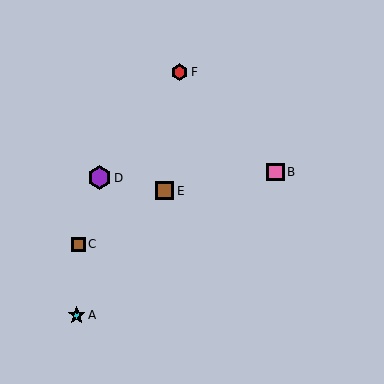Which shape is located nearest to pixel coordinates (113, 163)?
The purple hexagon (labeled D) at (99, 178) is nearest to that location.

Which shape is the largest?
The purple hexagon (labeled D) is the largest.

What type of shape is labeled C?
Shape C is a brown square.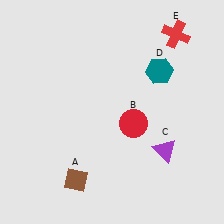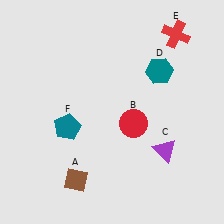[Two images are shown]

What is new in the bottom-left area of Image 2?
A teal pentagon (F) was added in the bottom-left area of Image 2.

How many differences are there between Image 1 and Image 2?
There is 1 difference between the two images.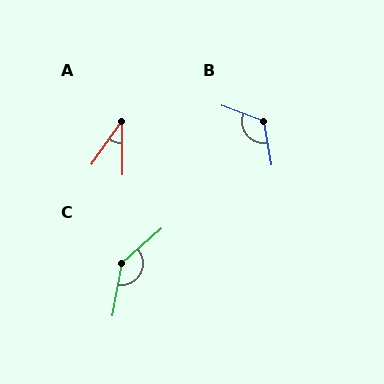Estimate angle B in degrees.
Approximately 120 degrees.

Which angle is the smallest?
A, at approximately 36 degrees.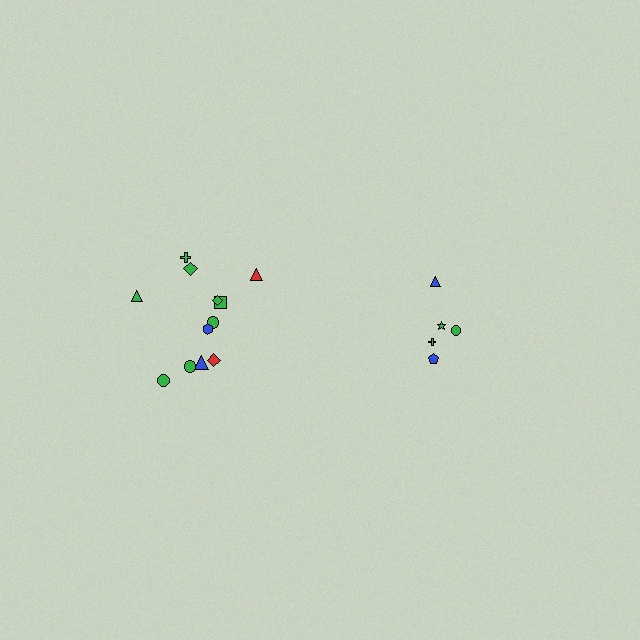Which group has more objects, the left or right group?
The left group.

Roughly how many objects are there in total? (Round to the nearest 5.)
Roughly 15 objects in total.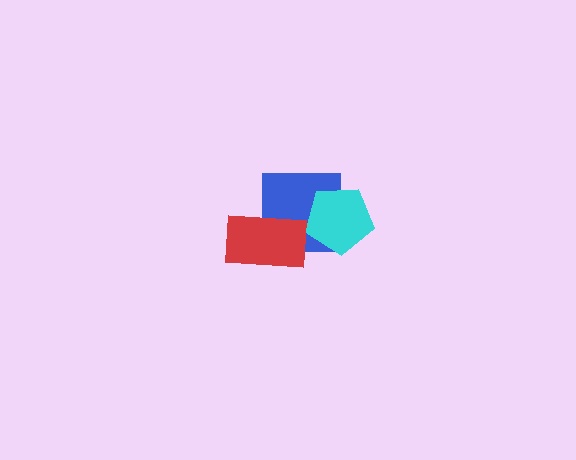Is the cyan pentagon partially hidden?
No, no other shape covers it.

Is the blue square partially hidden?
Yes, it is partially covered by another shape.